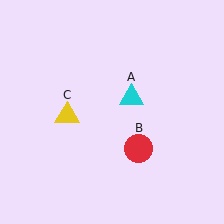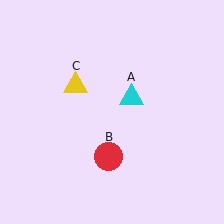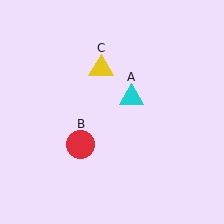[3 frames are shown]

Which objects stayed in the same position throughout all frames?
Cyan triangle (object A) remained stationary.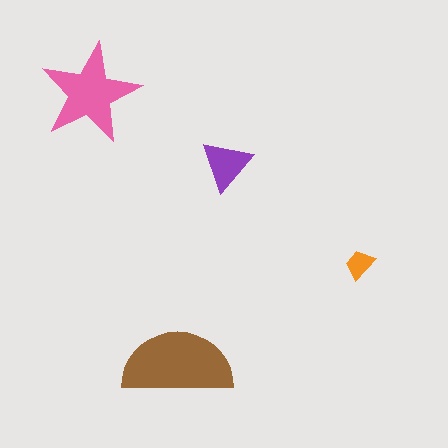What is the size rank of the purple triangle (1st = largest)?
3rd.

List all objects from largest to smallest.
The brown semicircle, the pink star, the purple triangle, the orange trapezoid.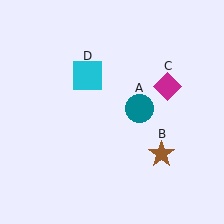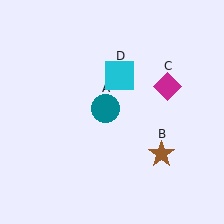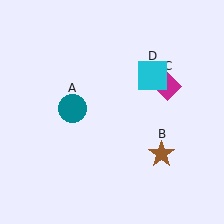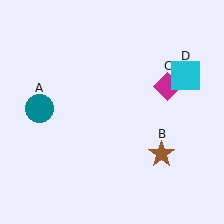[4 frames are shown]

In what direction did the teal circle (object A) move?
The teal circle (object A) moved left.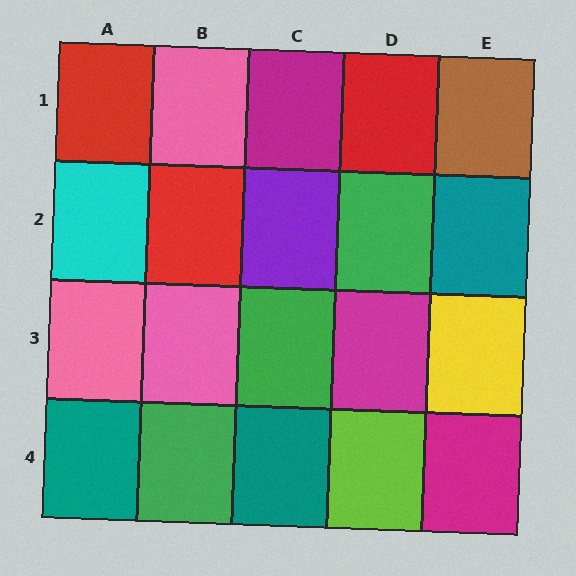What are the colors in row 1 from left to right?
Red, pink, magenta, red, brown.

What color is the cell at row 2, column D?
Green.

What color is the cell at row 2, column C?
Purple.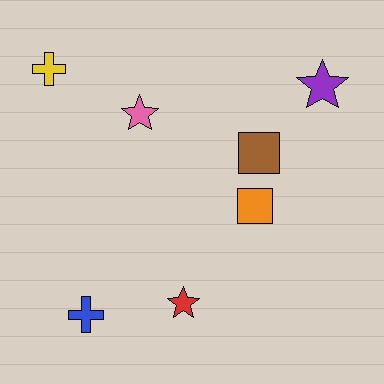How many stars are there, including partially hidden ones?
There are 3 stars.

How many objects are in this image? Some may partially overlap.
There are 7 objects.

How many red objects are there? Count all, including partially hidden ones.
There is 1 red object.